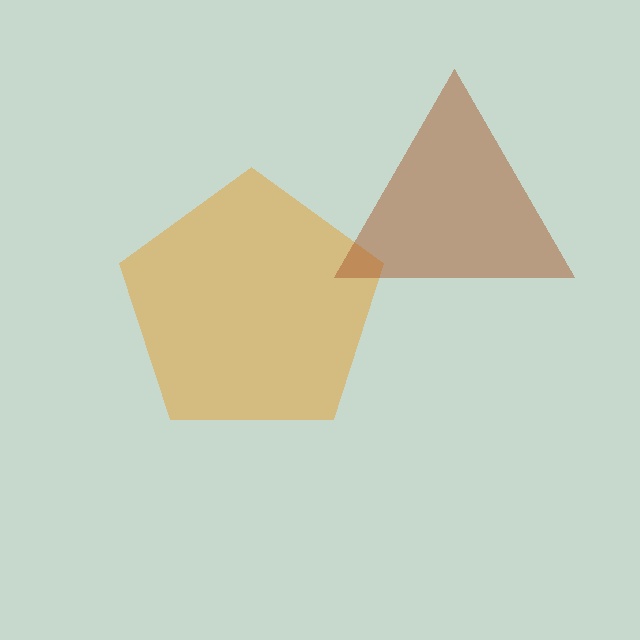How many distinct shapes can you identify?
There are 2 distinct shapes: an orange pentagon, a brown triangle.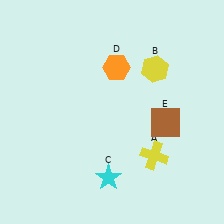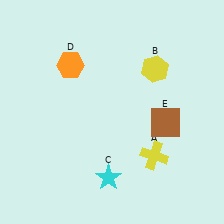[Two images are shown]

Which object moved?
The orange hexagon (D) moved left.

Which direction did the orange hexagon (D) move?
The orange hexagon (D) moved left.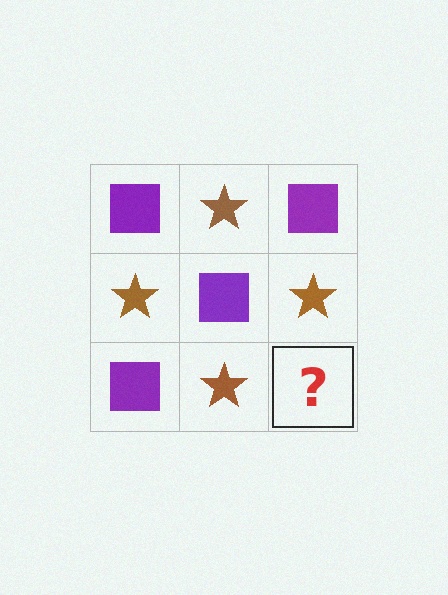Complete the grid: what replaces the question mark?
The question mark should be replaced with a purple square.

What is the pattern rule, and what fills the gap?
The rule is that it alternates purple square and brown star in a checkerboard pattern. The gap should be filled with a purple square.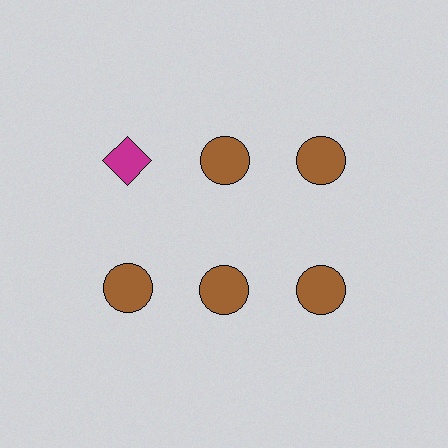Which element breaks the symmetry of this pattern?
The magenta diamond in the top row, leftmost column breaks the symmetry. All other shapes are brown circles.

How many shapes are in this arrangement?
There are 6 shapes arranged in a grid pattern.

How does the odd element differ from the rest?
It differs in both color (magenta instead of brown) and shape (diamond instead of circle).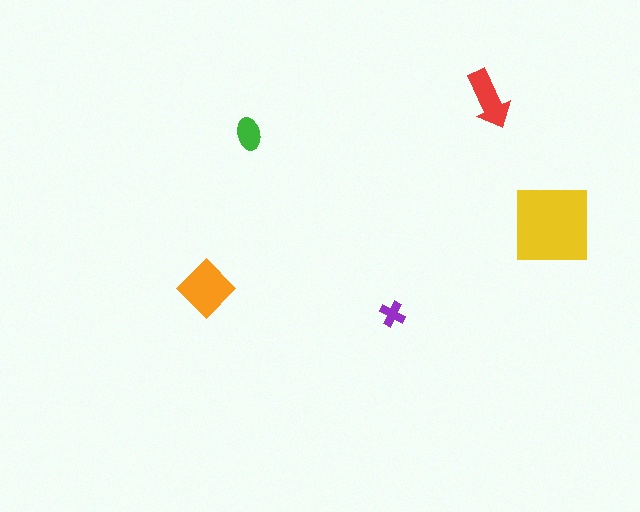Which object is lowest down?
The purple cross is bottommost.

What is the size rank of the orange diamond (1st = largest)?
2nd.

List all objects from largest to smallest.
The yellow square, the orange diamond, the red arrow, the green ellipse, the purple cross.